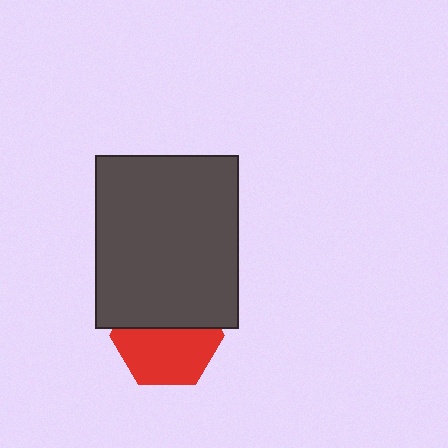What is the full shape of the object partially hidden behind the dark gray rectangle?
The partially hidden object is a red hexagon.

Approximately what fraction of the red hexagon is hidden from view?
Roughly 42% of the red hexagon is hidden behind the dark gray rectangle.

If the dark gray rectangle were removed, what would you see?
You would see the complete red hexagon.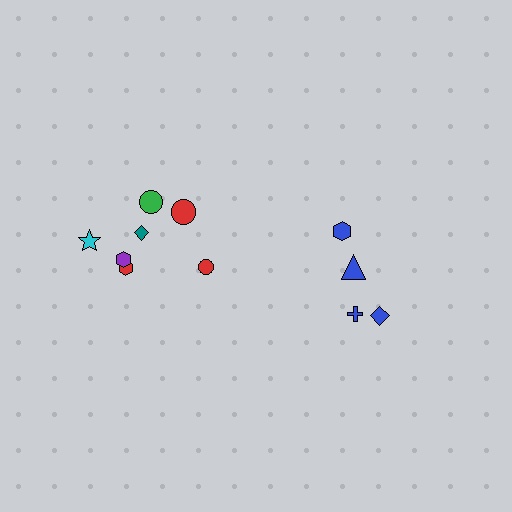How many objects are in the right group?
There are 4 objects.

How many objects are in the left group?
There are 7 objects.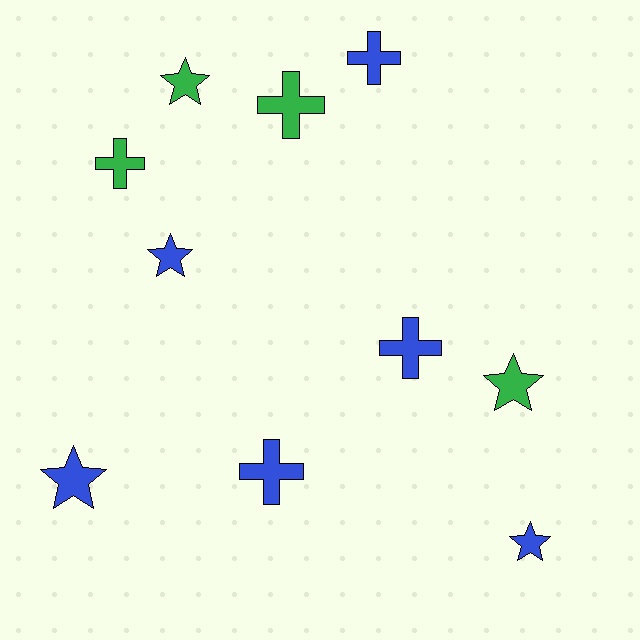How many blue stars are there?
There are 3 blue stars.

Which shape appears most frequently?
Cross, with 5 objects.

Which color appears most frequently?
Blue, with 6 objects.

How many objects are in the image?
There are 10 objects.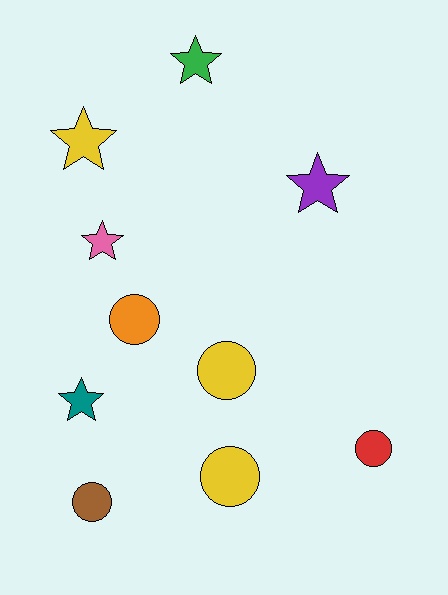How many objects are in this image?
There are 10 objects.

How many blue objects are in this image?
There are no blue objects.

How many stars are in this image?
There are 5 stars.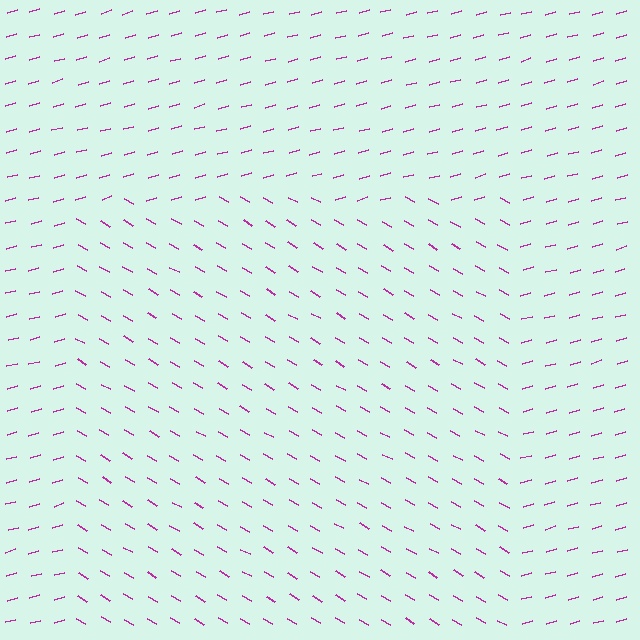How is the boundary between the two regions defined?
The boundary is defined purely by a change in line orientation (approximately 45 degrees difference). All lines are the same color and thickness.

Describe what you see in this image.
The image is filled with small magenta line segments. A rectangle region in the image has lines oriented differently from the surrounding lines, creating a visible texture boundary.